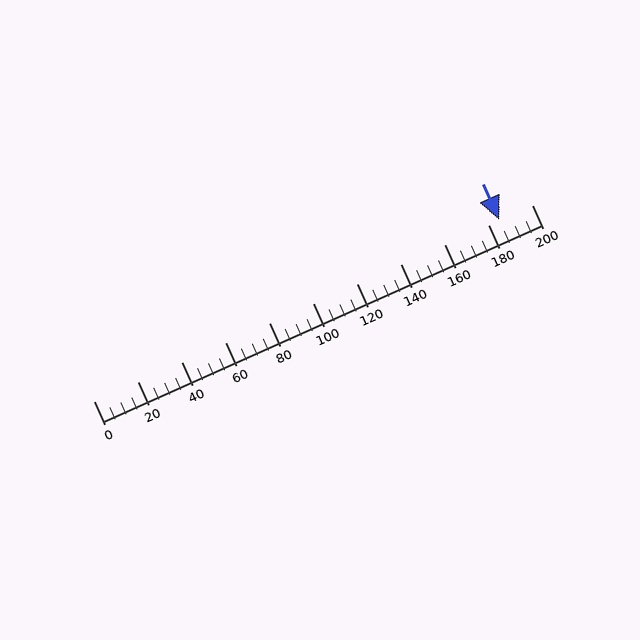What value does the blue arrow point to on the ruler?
The blue arrow points to approximately 185.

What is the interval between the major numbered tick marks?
The major tick marks are spaced 20 units apart.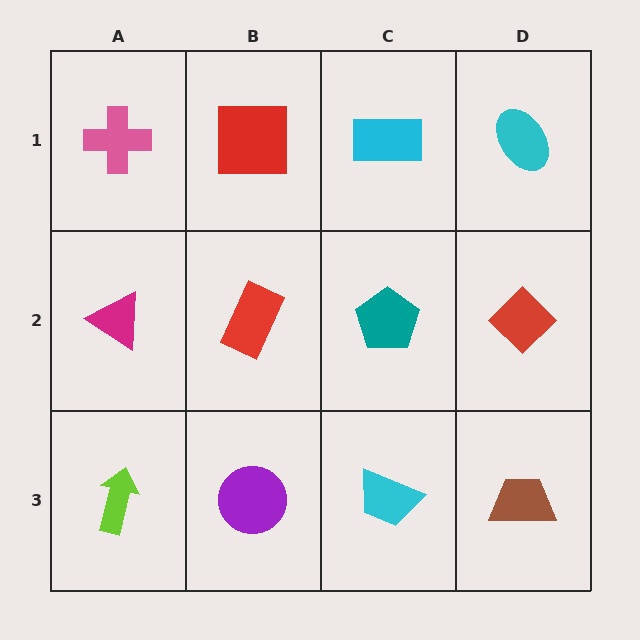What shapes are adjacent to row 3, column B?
A red rectangle (row 2, column B), a lime arrow (row 3, column A), a cyan trapezoid (row 3, column C).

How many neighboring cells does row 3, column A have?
2.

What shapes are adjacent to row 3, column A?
A magenta triangle (row 2, column A), a purple circle (row 3, column B).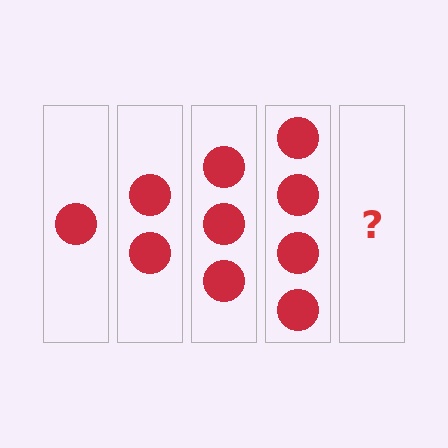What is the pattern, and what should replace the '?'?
The pattern is that each step adds one more circle. The '?' should be 5 circles.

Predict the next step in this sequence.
The next step is 5 circles.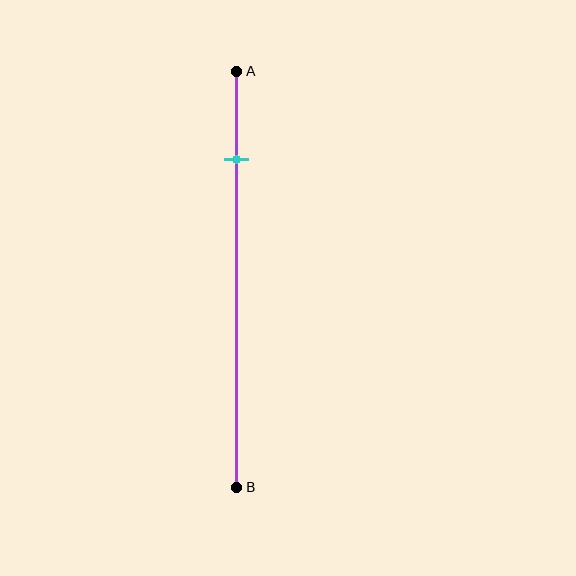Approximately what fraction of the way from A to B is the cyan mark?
The cyan mark is approximately 20% of the way from A to B.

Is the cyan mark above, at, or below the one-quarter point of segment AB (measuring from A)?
The cyan mark is above the one-quarter point of segment AB.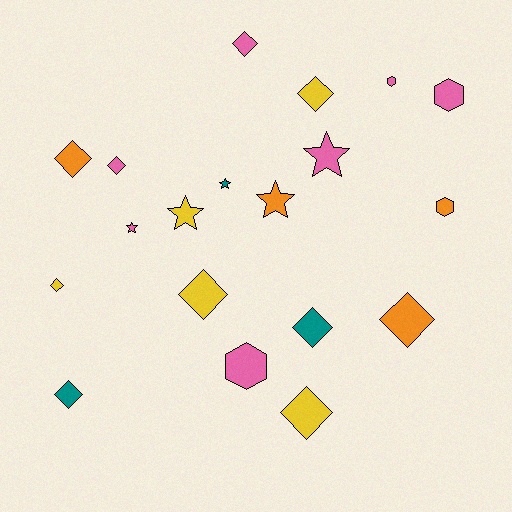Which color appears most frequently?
Pink, with 7 objects.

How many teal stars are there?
There is 1 teal star.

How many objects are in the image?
There are 19 objects.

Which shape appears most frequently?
Diamond, with 10 objects.